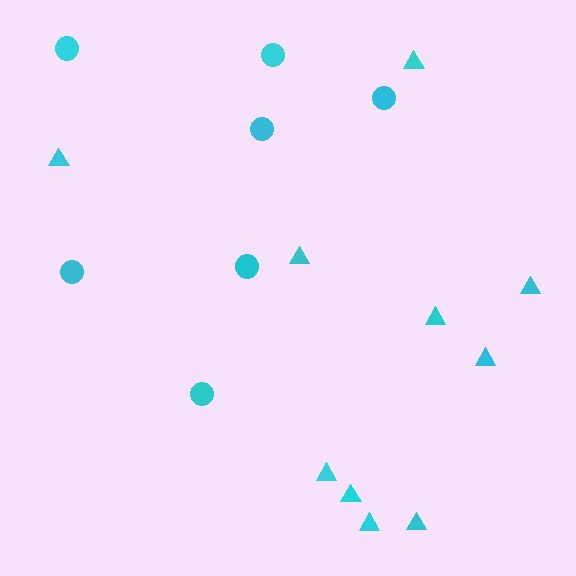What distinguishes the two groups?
There are 2 groups: one group of triangles (10) and one group of circles (7).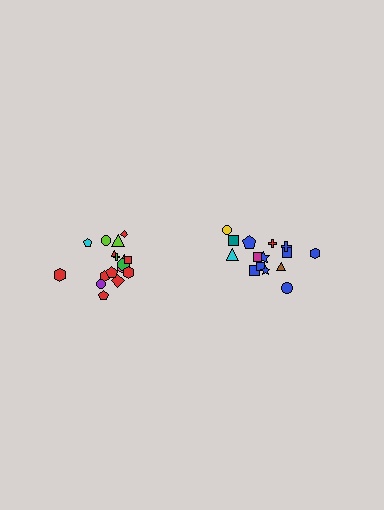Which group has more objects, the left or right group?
The left group.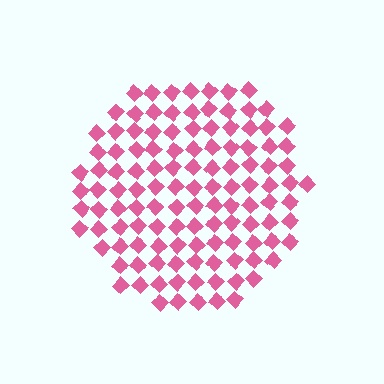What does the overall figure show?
The overall figure shows a circle.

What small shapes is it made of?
It is made of small diamonds.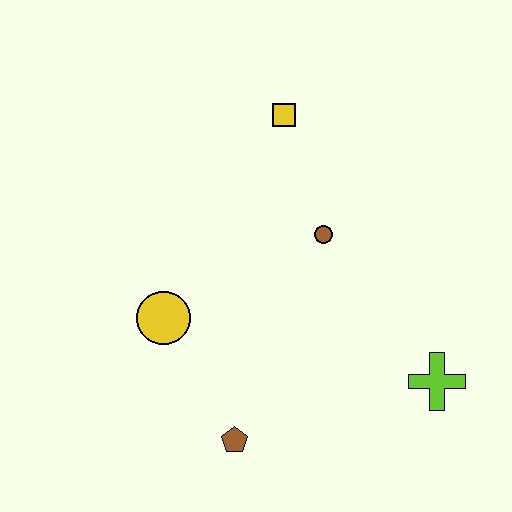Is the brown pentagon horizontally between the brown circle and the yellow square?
No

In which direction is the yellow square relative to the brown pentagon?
The yellow square is above the brown pentagon.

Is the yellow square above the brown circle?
Yes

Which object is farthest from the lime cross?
The yellow square is farthest from the lime cross.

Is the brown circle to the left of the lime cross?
Yes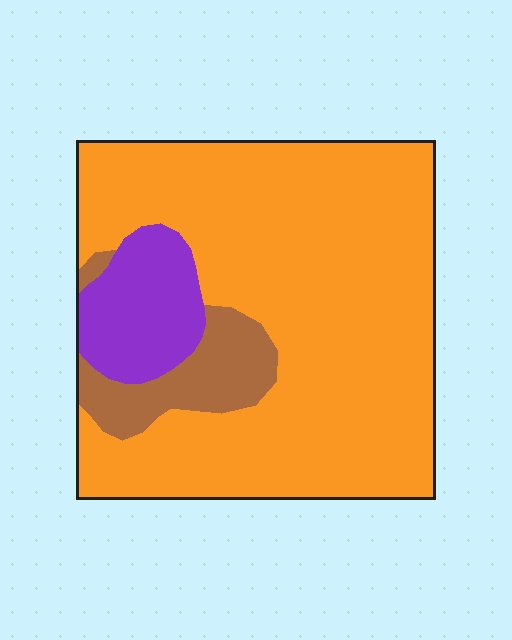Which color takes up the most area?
Orange, at roughly 75%.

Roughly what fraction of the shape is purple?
Purple takes up about one eighth (1/8) of the shape.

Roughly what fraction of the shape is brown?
Brown covers 11% of the shape.